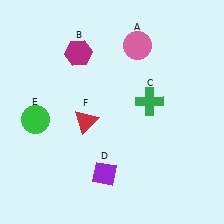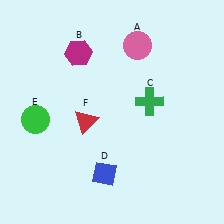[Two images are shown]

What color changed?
The diamond (D) changed from purple in Image 1 to blue in Image 2.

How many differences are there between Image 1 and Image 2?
There is 1 difference between the two images.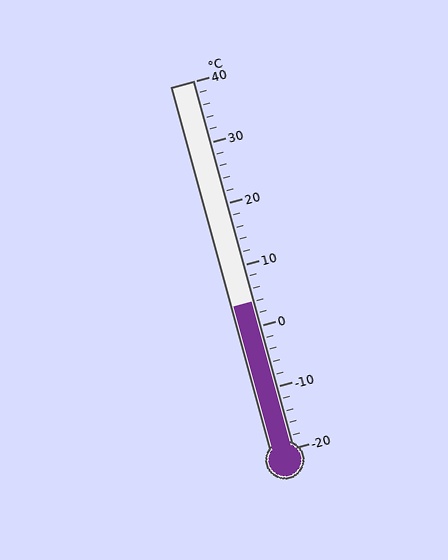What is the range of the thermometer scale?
The thermometer scale ranges from -20°C to 40°C.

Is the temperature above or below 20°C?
The temperature is below 20°C.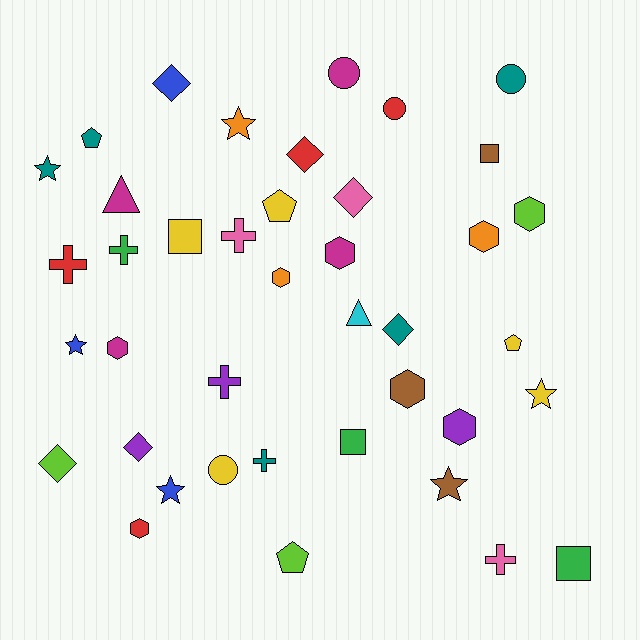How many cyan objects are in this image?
There is 1 cyan object.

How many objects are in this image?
There are 40 objects.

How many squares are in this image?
There are 4 squares.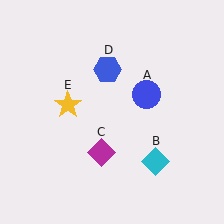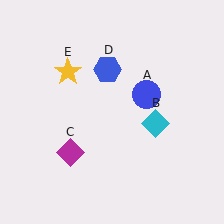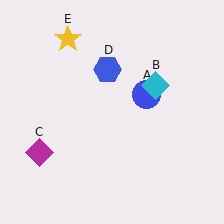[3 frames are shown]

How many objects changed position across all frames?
3 objects changed position: cyan diamond (object B), magenta diamond (object C), yellow star (object E).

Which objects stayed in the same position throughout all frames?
Blue circle (object A) and blue hexagon (object D) remained stationary.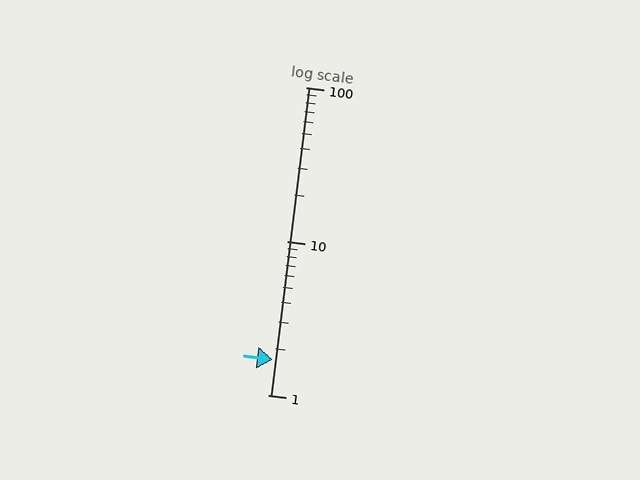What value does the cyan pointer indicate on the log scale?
The pointer indicates approximately 1.7.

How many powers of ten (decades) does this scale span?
The scale spans 2 decades, from 1 to 100.